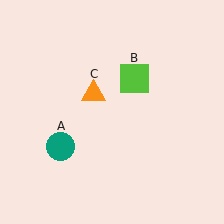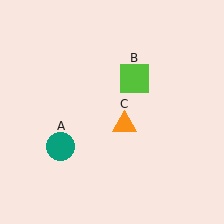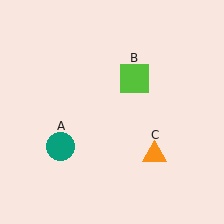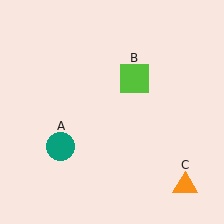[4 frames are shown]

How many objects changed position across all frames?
1 object changed position: orange triangle (object C).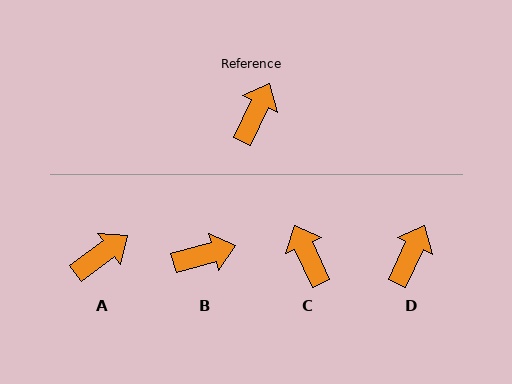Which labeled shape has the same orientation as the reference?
D.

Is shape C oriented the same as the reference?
No, it is off by about 50 degrees.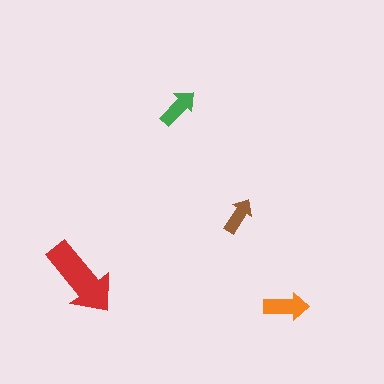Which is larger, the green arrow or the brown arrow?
The green one.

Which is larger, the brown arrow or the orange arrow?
The orange one.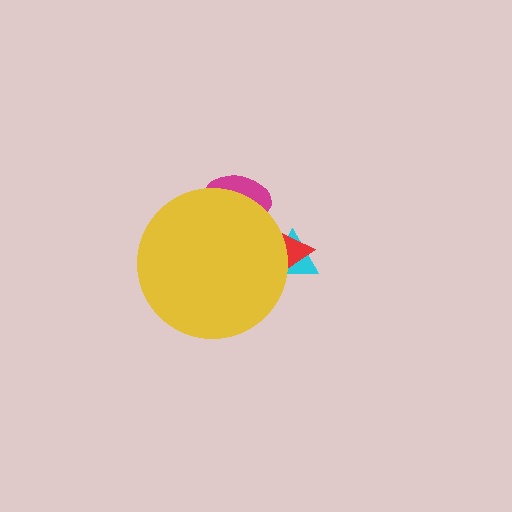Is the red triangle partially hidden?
Yes, the red triangle is partially hidden behind the yellow circle.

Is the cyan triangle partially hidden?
Yes, the cyan triangle is partially hidden behind the yellow circle.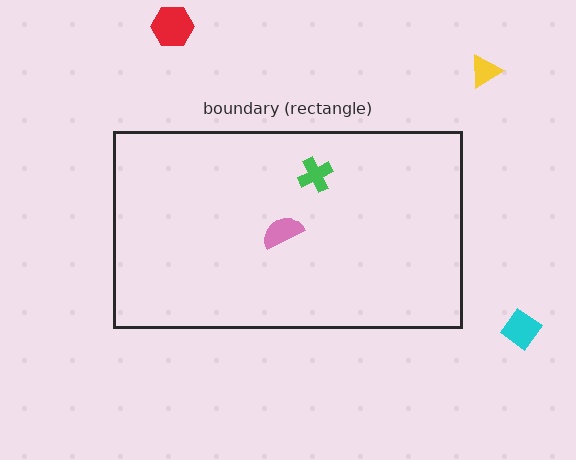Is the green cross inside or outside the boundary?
Inside.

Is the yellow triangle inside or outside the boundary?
Outside.